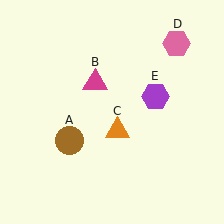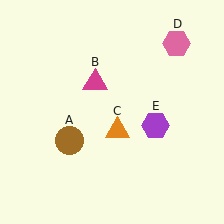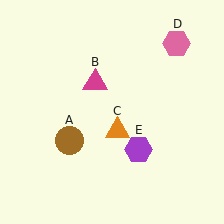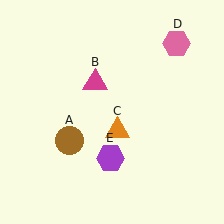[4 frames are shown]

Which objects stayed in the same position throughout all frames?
Brown circle (object A) and magenta triangle (object B) and orange triangle (object C) and pink hexagon (object D) remained stationary.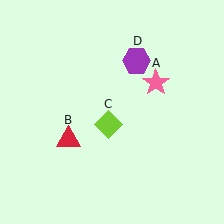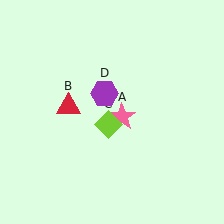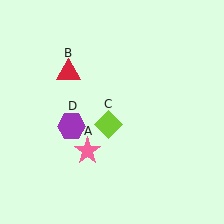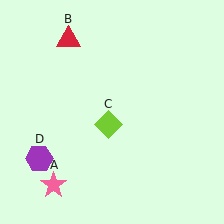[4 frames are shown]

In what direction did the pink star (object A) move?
The pink star (object A) moved down and to the left.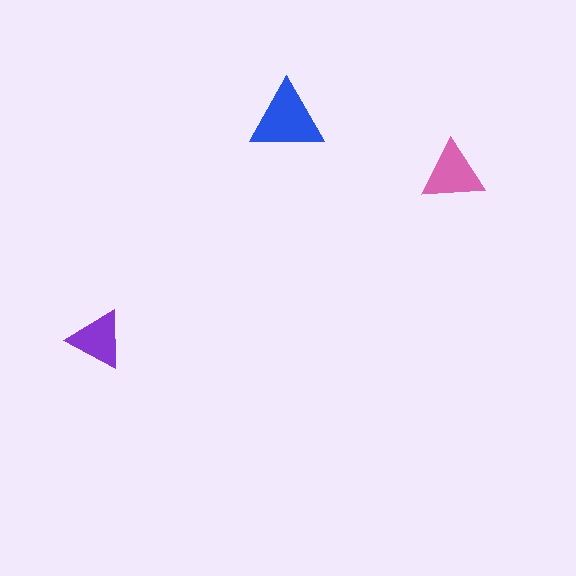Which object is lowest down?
The purple triangle is bottommost.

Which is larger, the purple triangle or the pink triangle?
The pink one.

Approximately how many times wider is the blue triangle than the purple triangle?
About 1.5 times wider.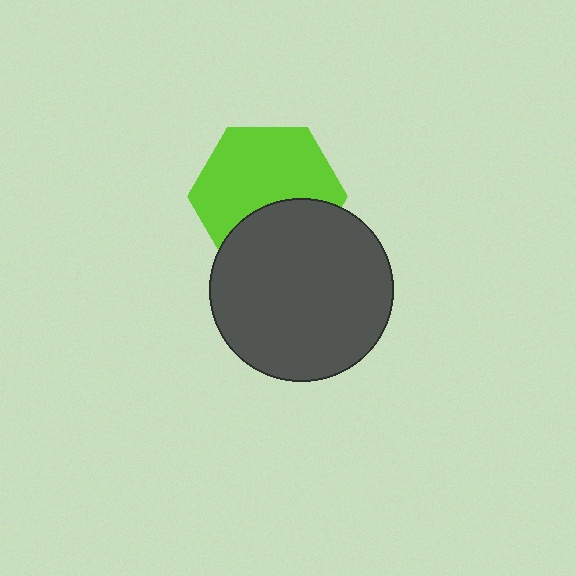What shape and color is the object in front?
The object in front is a dark gray circle.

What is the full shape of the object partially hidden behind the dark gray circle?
The partially hidden object is a lime hexagon.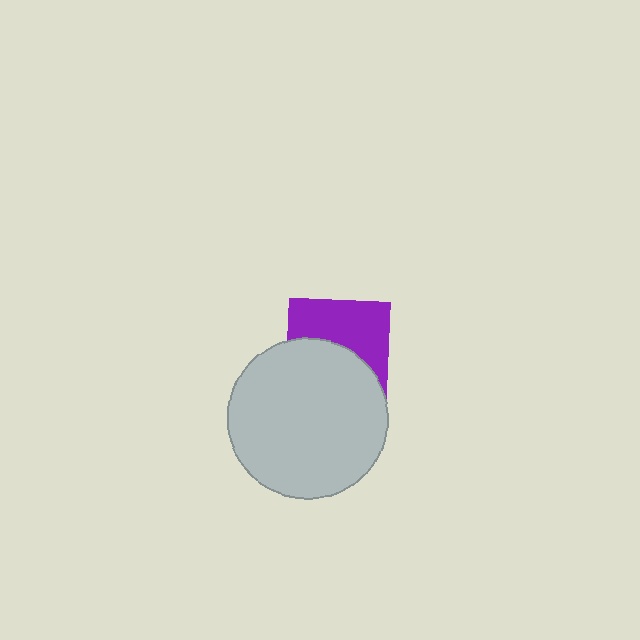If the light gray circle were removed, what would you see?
You would see the complete purple square.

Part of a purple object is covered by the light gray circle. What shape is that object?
It is a square.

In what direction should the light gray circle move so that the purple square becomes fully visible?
The light gray circle should move down. That is the shortest direction to clear the overlap and leave the purple square fully visible.